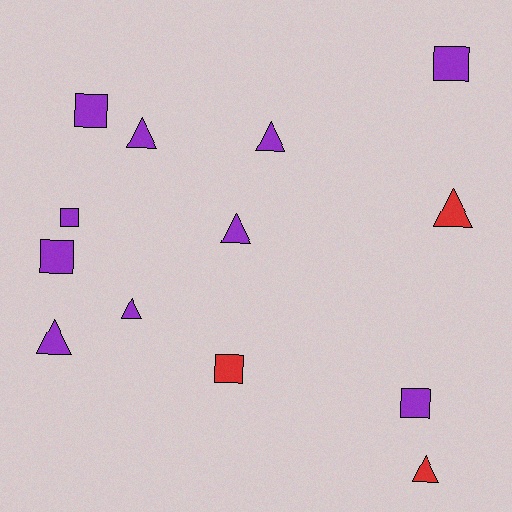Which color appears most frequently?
Purple, with 10 objects.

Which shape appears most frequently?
Triangle, with 7 objects.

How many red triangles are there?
There are 2 red triangles.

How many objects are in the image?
There are 13 objects.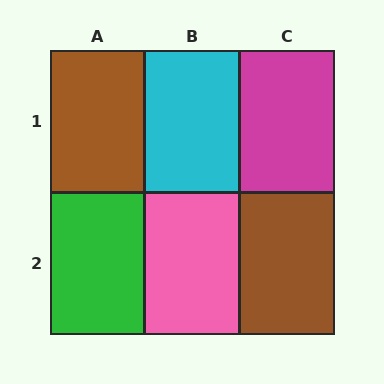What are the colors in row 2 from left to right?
Green, pink, brown.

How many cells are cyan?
1 cell is cyan.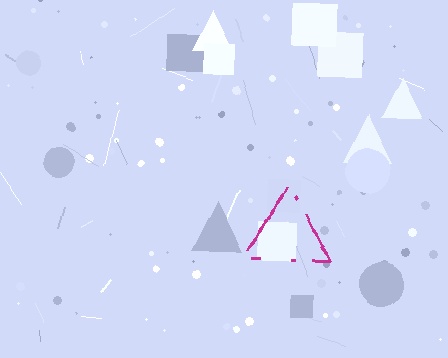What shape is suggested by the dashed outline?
The dashed outline suggests a triangle.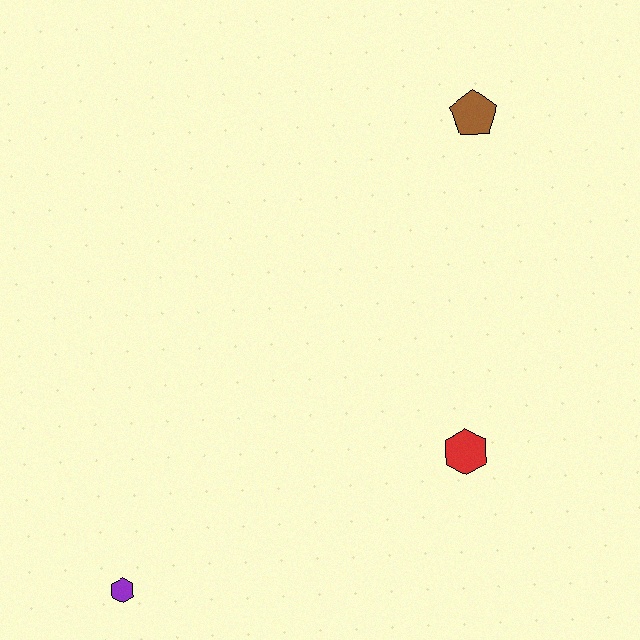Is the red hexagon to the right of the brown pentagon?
No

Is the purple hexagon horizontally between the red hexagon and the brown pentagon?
No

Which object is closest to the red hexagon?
The brown pentagon is closest to the red hexagon.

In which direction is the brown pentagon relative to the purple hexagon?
The brown pentagon is above the purple hexagon.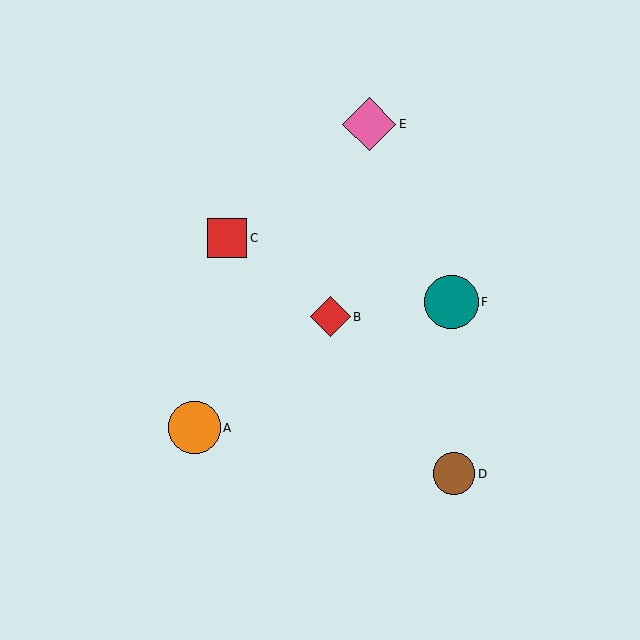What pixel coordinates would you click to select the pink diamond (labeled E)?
Click at (369, 124) to select the pink diamond E.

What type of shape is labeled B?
Shape B is a red diamond.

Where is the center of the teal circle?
The center of the teal circle is at (452, 302).